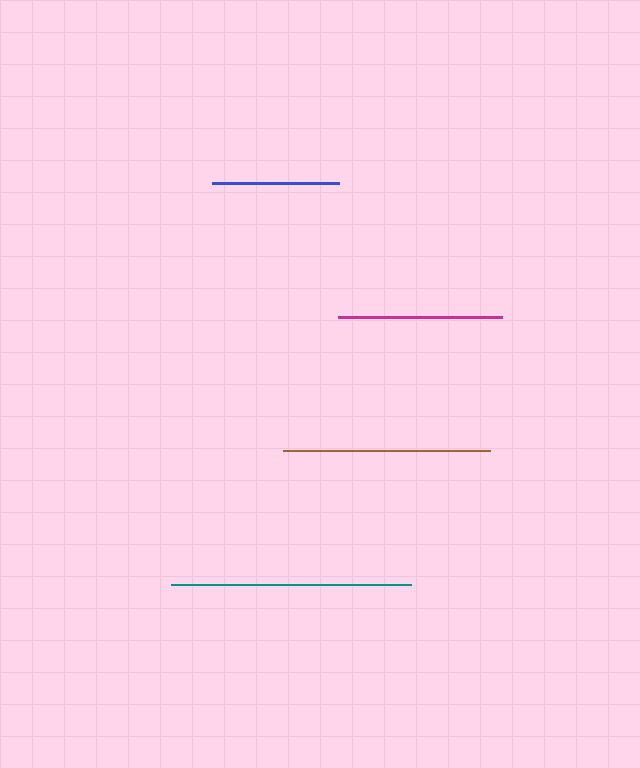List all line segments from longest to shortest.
From longest to shortest: teal, brown, magenta, blue.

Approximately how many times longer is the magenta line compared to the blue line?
The magenta line is approximately 1.3 times the length of the blue line.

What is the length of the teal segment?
The teal segment is approximately 241 pixels long.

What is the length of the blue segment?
The blue segment is approximately 127 pixels long.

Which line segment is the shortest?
The blue line is the shortest at approximately 127 pixels.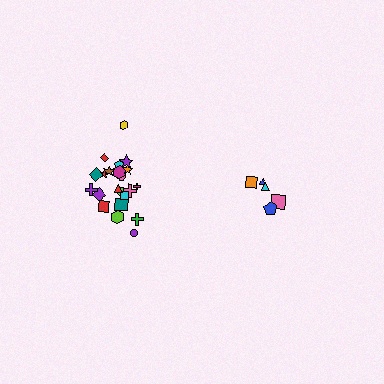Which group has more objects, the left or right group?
The left group.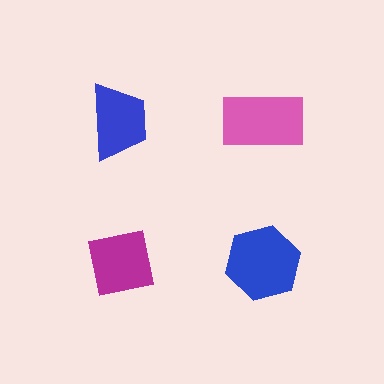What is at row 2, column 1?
A magenta square.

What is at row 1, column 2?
A pink rectangle.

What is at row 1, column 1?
A blue trapezoid.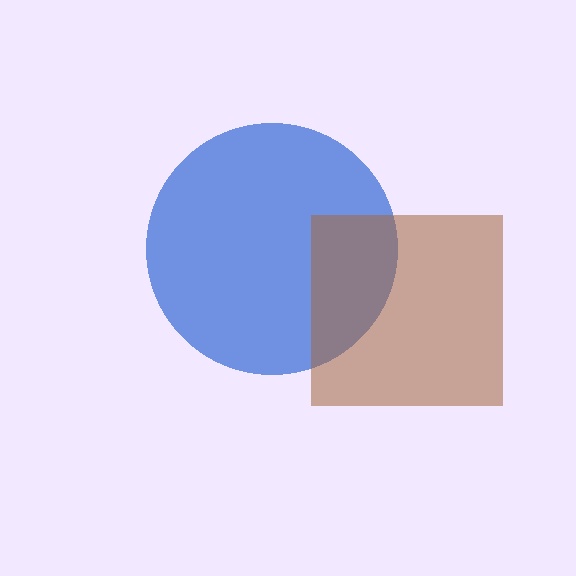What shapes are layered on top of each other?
The layered shapes are: a blue circle, a brown square.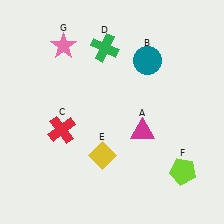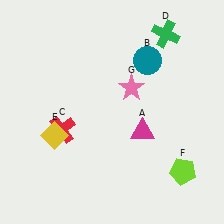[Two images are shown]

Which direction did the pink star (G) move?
The pink star (G) moved right.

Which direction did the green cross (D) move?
The green cross (D) moved right.